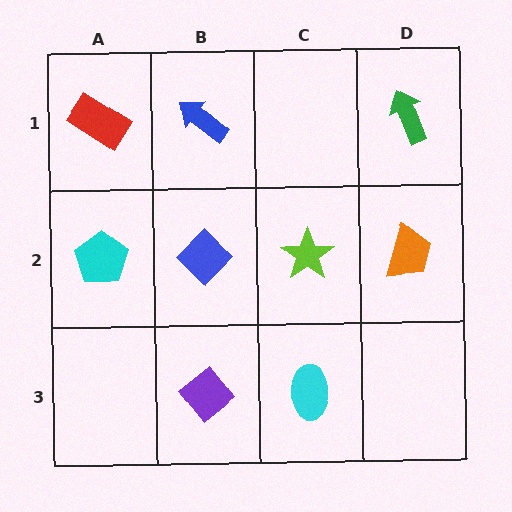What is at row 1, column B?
A blue arrow.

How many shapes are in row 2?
4 shapes.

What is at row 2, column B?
A blue diamond.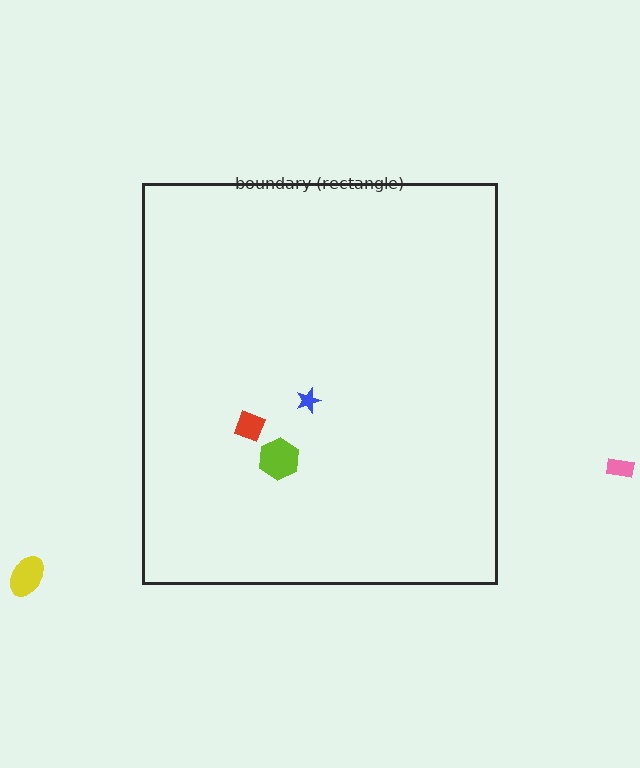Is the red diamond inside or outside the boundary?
Inside.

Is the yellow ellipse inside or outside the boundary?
Outside.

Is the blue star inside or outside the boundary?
Inside.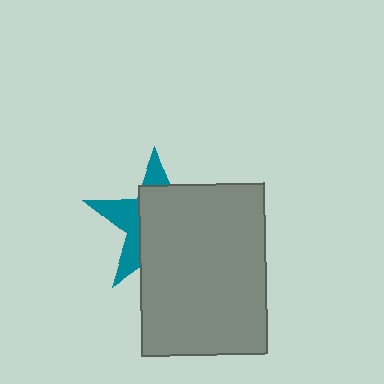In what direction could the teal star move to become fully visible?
The teal star could move toward the upper-left. That would shift it out from behind the gray rectangle entirely.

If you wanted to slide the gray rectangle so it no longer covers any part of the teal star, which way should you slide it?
Slide it toward the lower-right — that is the most direct way to separate the two shapes.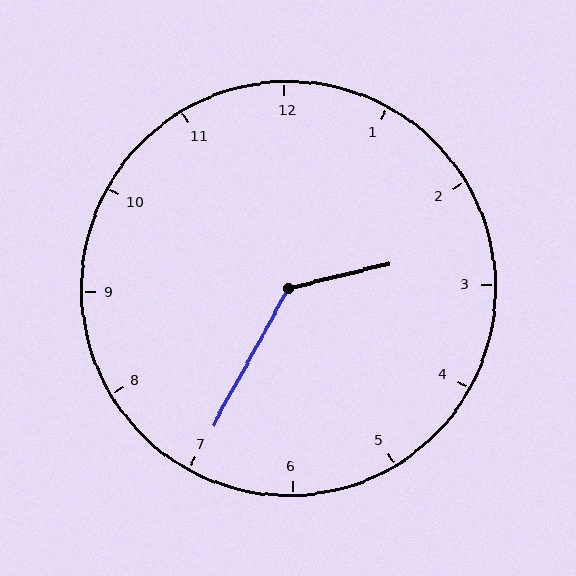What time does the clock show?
2:35.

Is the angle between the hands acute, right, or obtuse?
It is obtuse.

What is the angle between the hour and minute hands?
Approximately 132 degrees.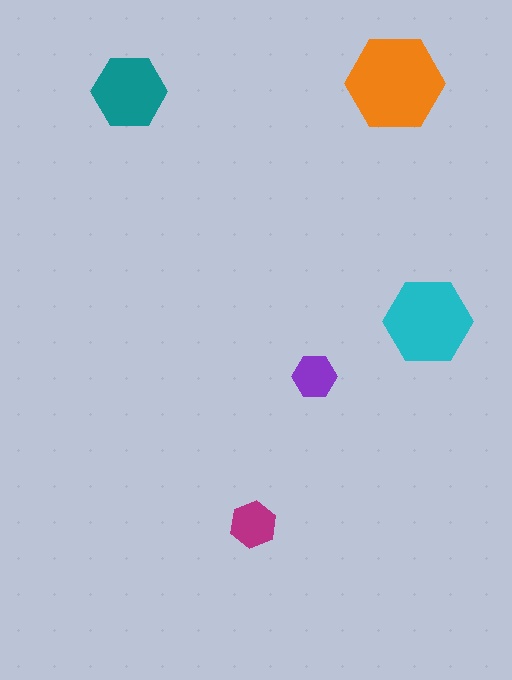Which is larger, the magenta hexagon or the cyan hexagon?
The cyan one.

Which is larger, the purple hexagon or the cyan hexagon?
The cyan one.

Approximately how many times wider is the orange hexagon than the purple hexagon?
About 2 times wider.